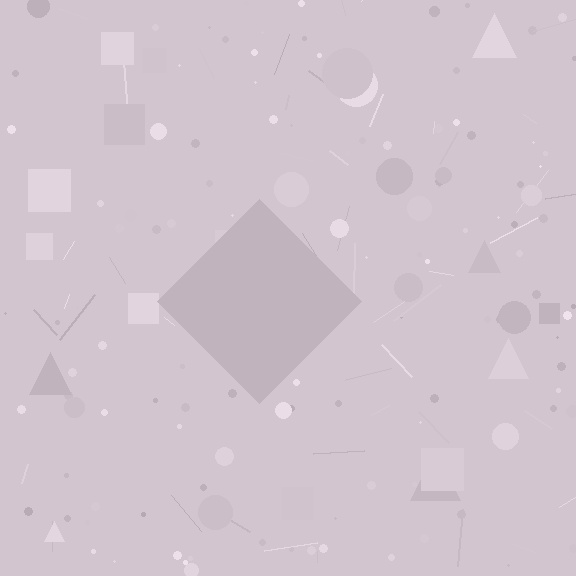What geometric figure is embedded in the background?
A diamond is embedded in the background.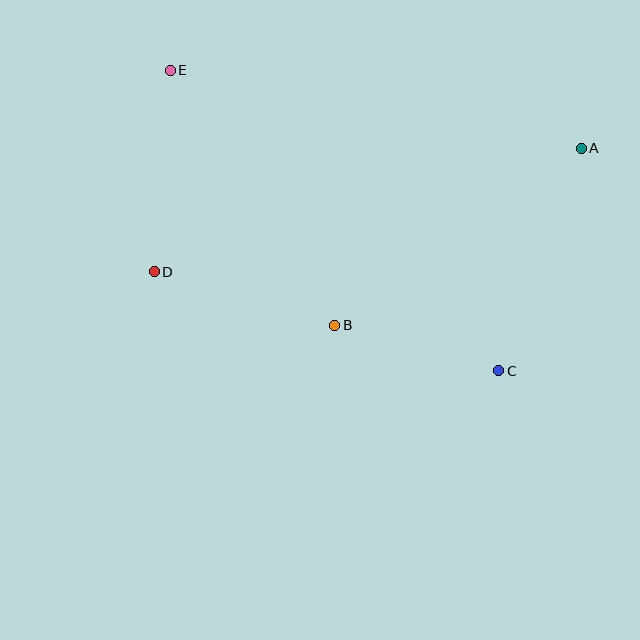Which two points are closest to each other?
Points B and C are closest to each other.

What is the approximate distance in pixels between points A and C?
The distance between A and C is approximately 238 pixels.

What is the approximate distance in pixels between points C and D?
The distance between C and D is approximately 358 pixels.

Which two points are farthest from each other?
Points C and E are farthest from each other.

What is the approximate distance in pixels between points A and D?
The distance between A and D is approximately 444 pixels.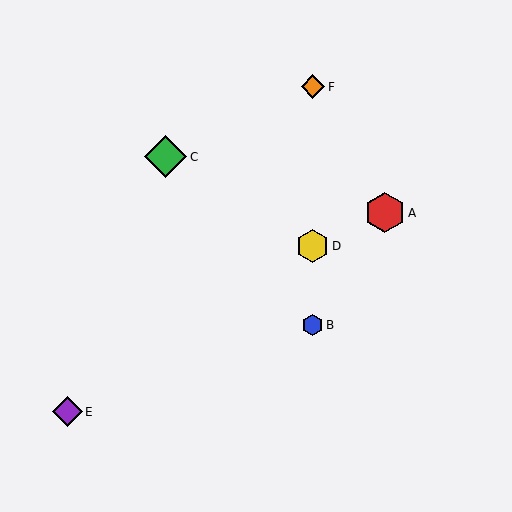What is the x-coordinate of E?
Object E is at x≈68.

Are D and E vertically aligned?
No, D is at x≈313 and E is at x≈68.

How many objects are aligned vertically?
3 objects (B, D, F) are aligned vertically.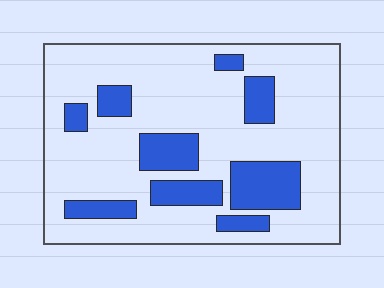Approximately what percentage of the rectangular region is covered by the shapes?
Approximately 25%.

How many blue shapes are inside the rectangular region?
9.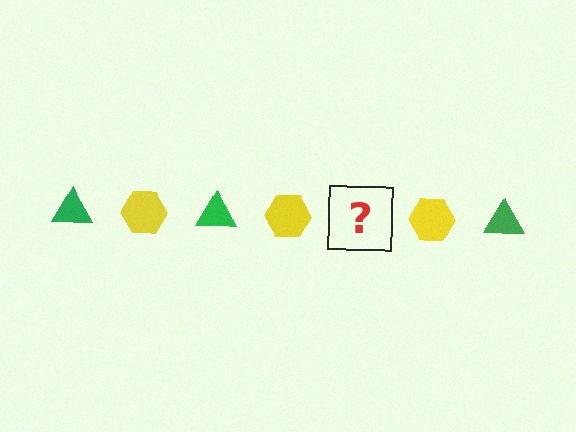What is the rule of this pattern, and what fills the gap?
The rule is that the pattern alternates between green triangle and yellow hexagon. The gap should be filled with a green triangle.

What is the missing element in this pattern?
The missing element is a green triangle.